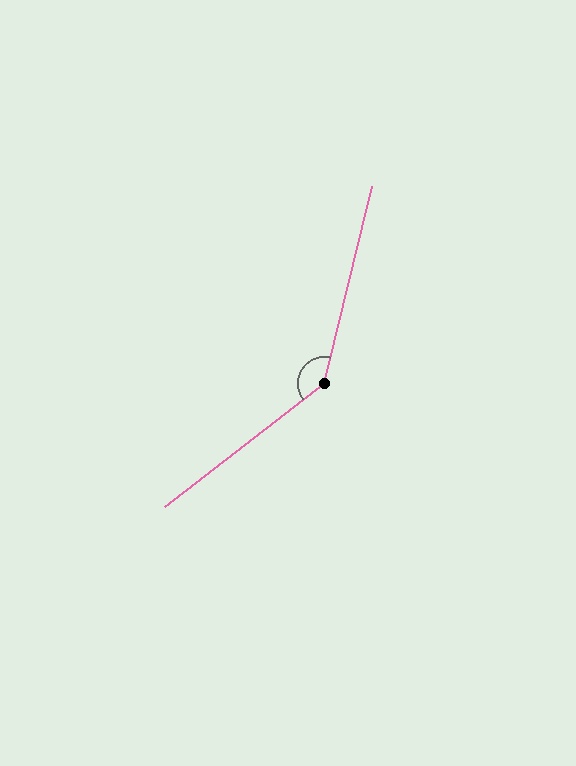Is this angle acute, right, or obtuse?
It is obtuse.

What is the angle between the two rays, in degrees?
Approximately 142 degrees.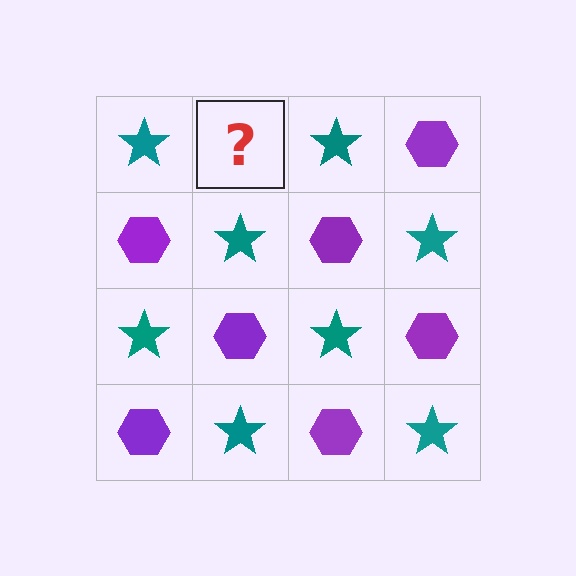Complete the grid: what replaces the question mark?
The question mark should be replaced with a purple hexagon.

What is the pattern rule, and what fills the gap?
The rule is that it alternates teal star and purple hexagon in a checkerboard pattern. The gap should be filled with a purple hexagon.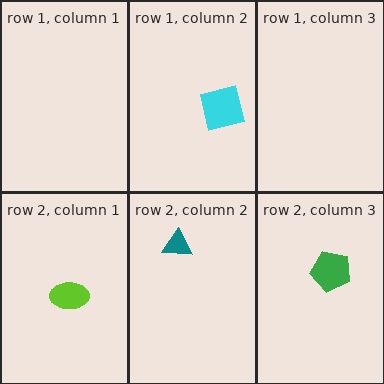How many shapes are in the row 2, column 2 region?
1.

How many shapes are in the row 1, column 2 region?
1.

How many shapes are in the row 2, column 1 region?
1.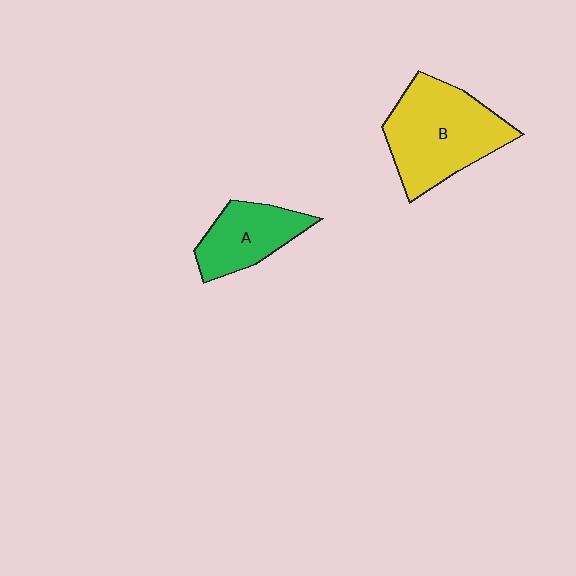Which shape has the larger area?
Shape B (yellow).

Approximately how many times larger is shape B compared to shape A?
Approximately 1.7 times.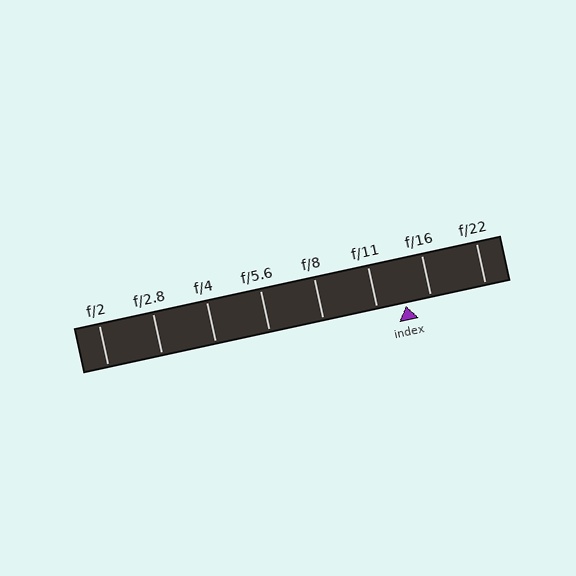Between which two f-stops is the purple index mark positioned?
The index mark is between f/11 and f/16.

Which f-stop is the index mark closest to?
The index mark is closest to f/16.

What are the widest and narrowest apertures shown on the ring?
The widest aperture shown is f/2 and the narrowest is f/22.